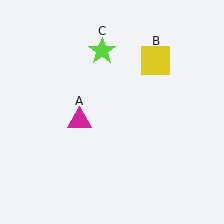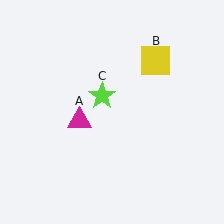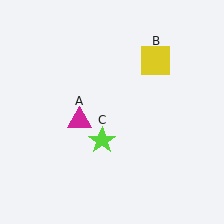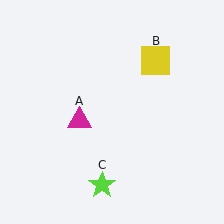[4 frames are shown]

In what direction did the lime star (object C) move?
The lime star (object C) moved down.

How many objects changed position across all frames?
1 object changed position: lime star (object C).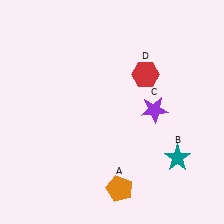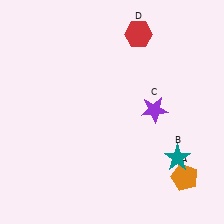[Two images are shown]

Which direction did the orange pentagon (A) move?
The orange pentagon (A) moved right.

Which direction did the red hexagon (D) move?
The red hexagon (D) moved up.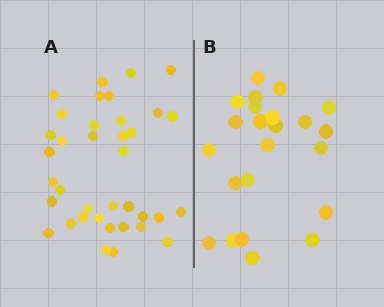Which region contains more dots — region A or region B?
Region A (the left region) has more dots.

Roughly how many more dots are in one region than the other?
Region A has approximately 15 more dots than region B.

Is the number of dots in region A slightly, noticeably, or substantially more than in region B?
Region A has substantially more. The ratio is roughly 1.6 to 1.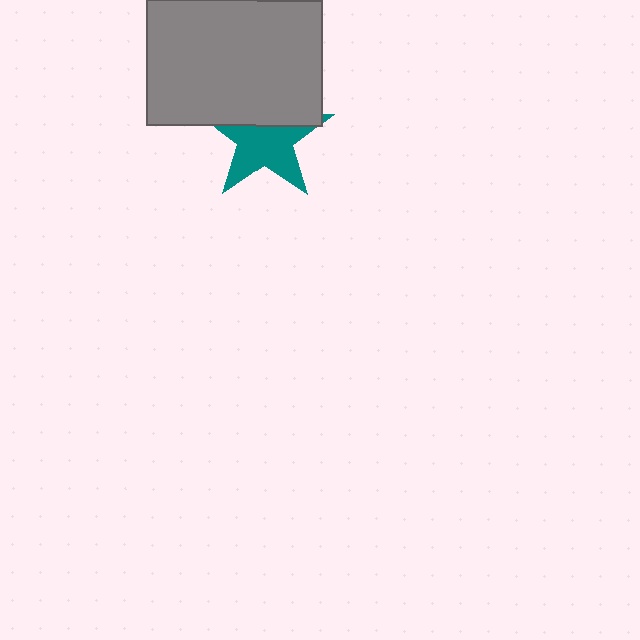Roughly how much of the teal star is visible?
About half of it is visible (roughly 60%).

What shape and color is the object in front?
The object in front is a gray rectangle.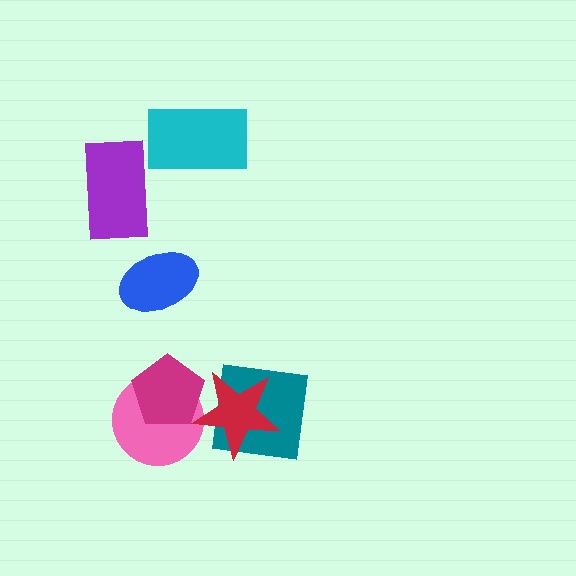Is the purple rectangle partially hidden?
No, no other shape covers it.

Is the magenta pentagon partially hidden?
Yes, it is partially covered by another shape.